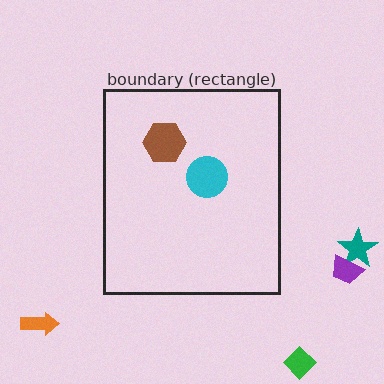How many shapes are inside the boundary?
2 inside, 4 outside.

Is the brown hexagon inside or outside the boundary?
Inside.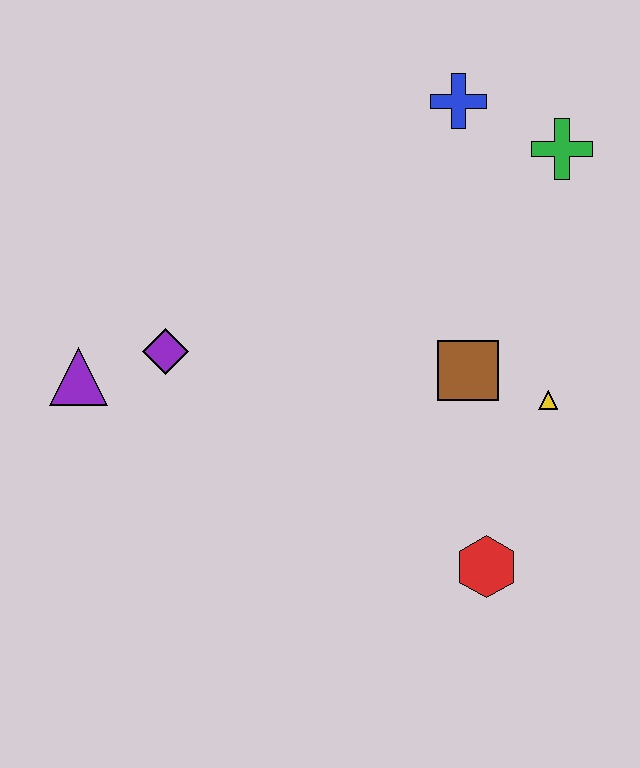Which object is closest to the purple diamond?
The purple triangle is closest to the purple diamond.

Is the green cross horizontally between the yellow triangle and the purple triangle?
No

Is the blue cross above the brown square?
Yes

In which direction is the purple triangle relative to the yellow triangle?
The purple triangle is to the left of the yellow triangle.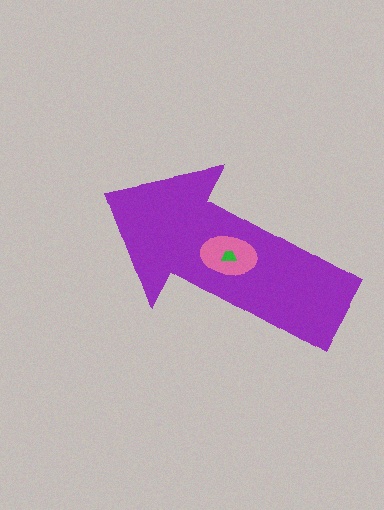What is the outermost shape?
The purple arrow.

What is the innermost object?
The green trapezoid.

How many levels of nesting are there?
3.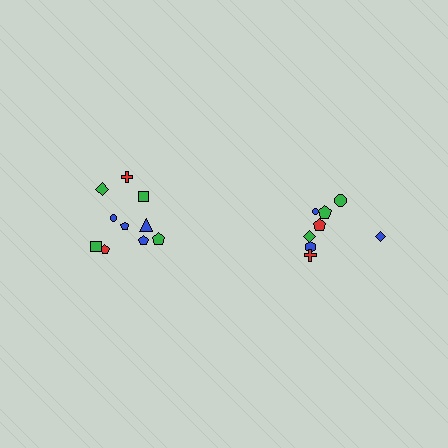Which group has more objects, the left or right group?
The left group.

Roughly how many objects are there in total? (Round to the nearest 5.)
Roughly 20 objects in total.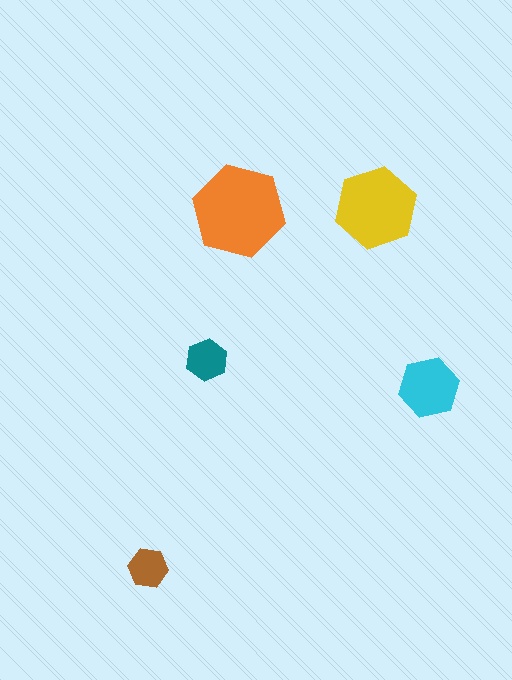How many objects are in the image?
There are 5 objects in the image.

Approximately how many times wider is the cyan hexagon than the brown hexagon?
About 1.5 times wider.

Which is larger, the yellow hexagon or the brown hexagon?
The yellow one.